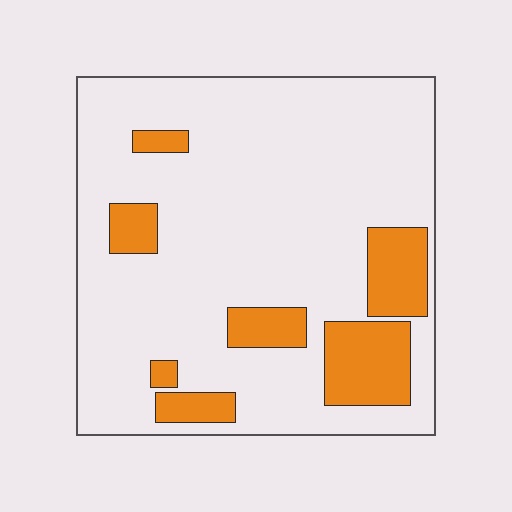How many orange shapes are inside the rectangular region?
7.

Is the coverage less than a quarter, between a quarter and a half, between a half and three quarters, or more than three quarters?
Less than a quarter.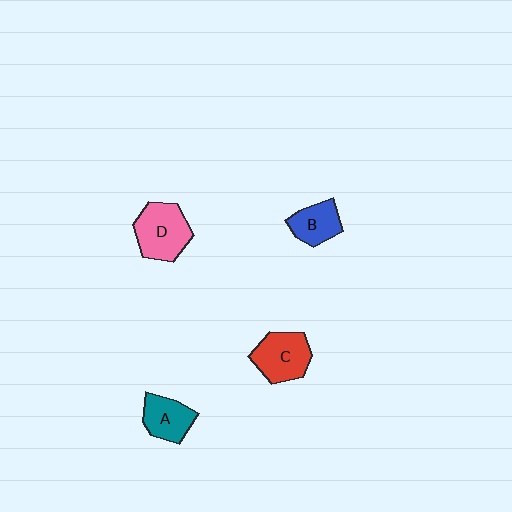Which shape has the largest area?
Shape D (pink).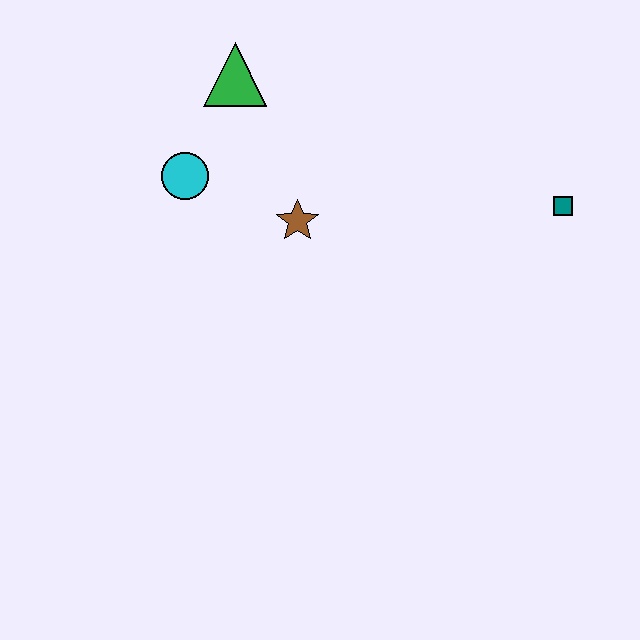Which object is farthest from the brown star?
The teal square is farthest from the brown star.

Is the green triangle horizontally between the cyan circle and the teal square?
Yes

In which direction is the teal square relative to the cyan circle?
The teal square is to the right of the cyan circle.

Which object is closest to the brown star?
The cyan circle is closest to the brown star.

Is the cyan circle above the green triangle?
No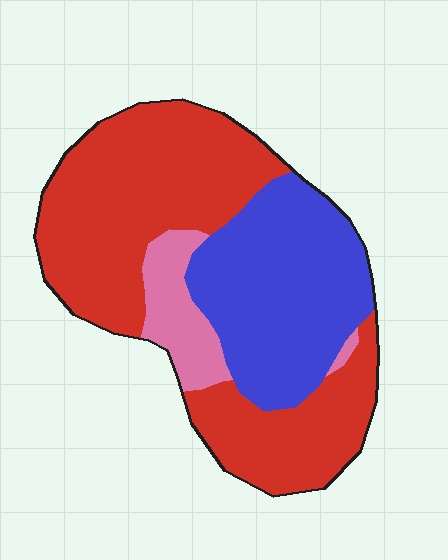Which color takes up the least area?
Pink, at roughly 10%.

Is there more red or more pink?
Red.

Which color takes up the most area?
Red, at roughly 55%.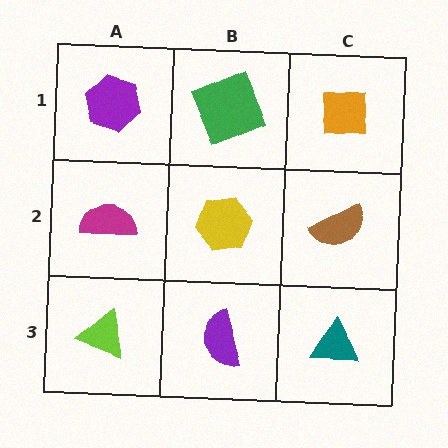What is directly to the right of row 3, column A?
A purple semicircle.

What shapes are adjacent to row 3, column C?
A brown semicircle (row 2, column C), a purple semicircle (row 3, column B).